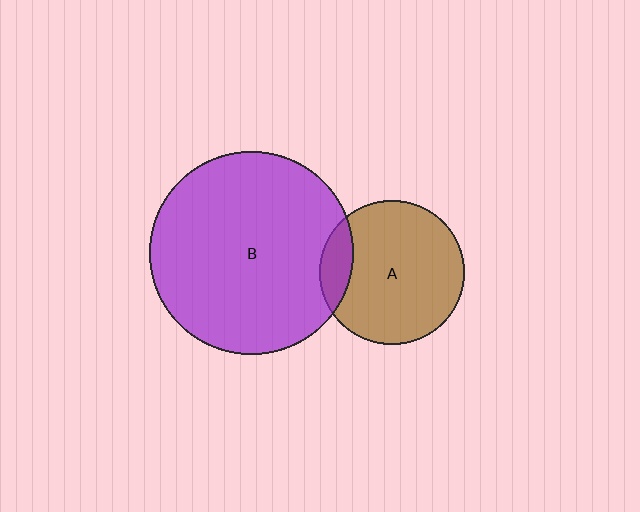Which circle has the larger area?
Circle B (purple).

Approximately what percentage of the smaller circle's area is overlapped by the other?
Approximately 15%.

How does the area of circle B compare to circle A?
Approximately 2.0 times.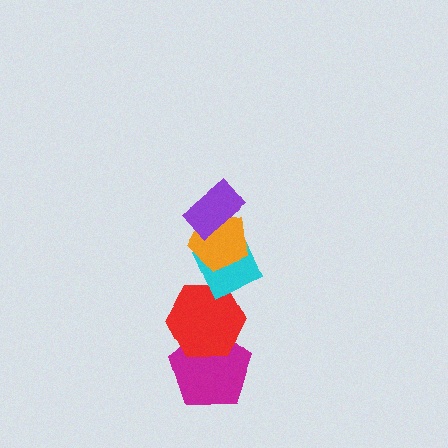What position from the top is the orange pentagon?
The orange pentagon is 2nd from the top.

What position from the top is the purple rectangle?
The purple rectangle is 1st from the top.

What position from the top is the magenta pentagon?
The magenta pentagon is 5th from the top.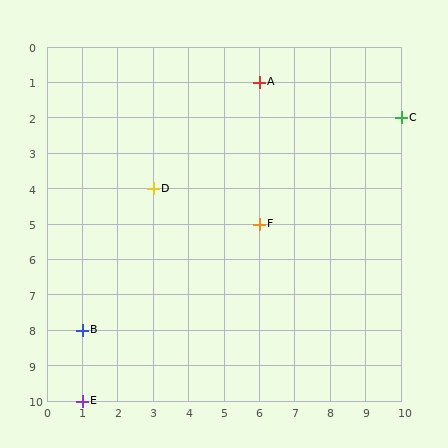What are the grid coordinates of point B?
Point B is at grid coordinates (1, 8).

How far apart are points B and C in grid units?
Points B and C are 9 columns and 6 rows apart (about 10.8 grid units diagonally).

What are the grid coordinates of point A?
Point A is at grid coordinates (6, 1).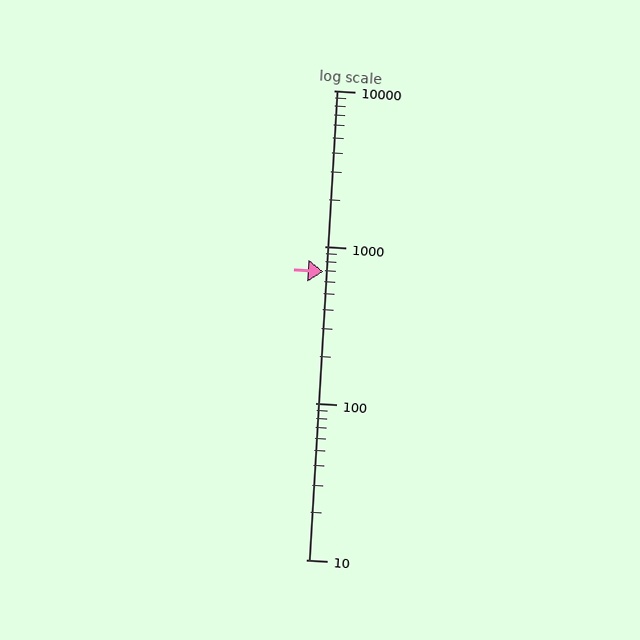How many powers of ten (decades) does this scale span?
The scale spans 3 decades, from 10 to 10000.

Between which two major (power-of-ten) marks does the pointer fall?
The pointer is between 100 and 1000.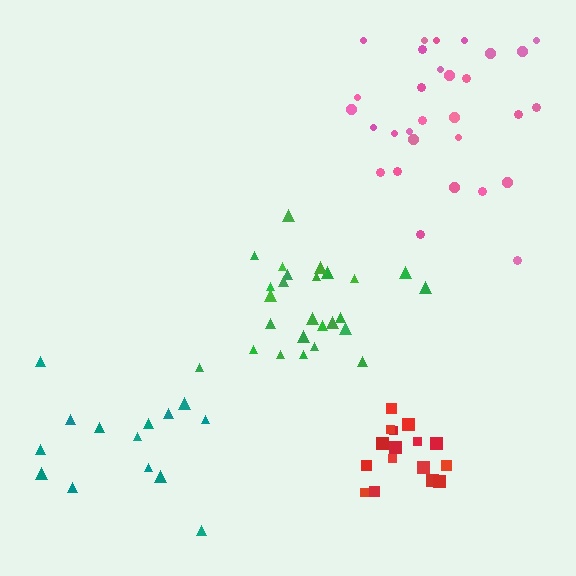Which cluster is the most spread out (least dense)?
Pink.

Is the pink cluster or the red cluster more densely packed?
Red.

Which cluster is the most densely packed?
Red.